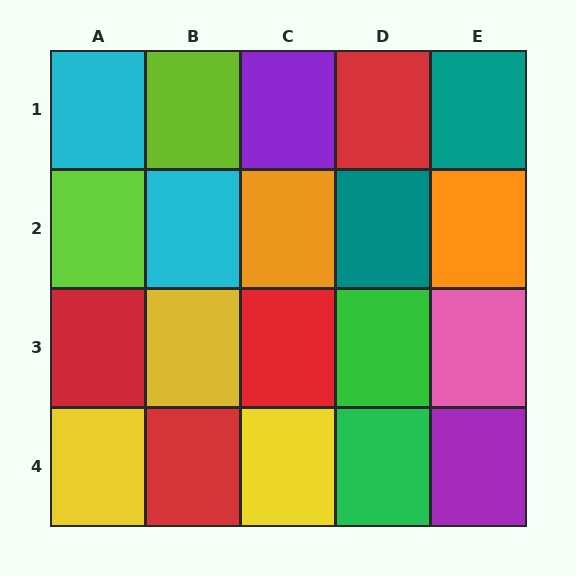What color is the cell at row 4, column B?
Red.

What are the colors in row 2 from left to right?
Lime, cyan, orange, teal, orange.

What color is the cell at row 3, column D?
Green.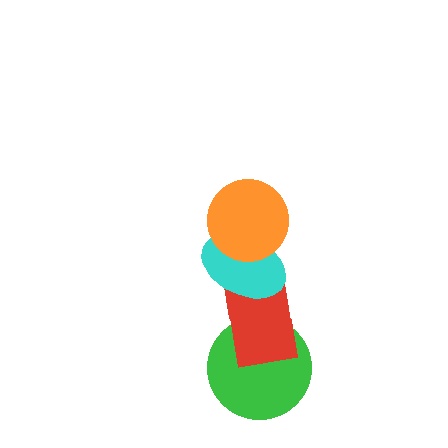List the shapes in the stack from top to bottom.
From top to bottom: the orange circle, the cyan ellipse, the red rectangle, the green circle.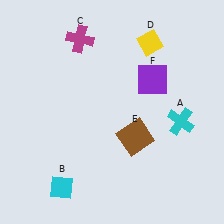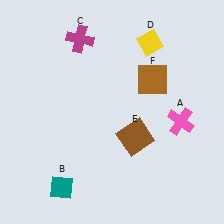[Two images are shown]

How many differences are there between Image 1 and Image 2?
There are 3 differences between the two images.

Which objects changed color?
A changed from cyan to pink. B changed from cyan to teal. F changed from purple to brown.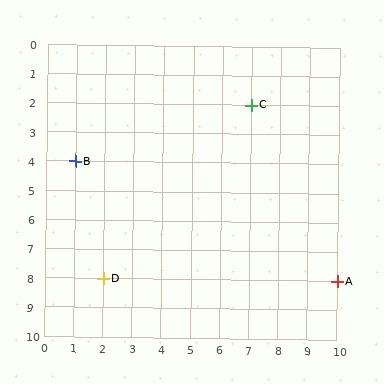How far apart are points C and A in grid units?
Points C and A are 3 columns and 6 rows apart (about 6.7 grid units diagonally).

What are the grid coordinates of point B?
Point B is at grid coordinates (1, 4).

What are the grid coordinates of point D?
Point D is at grid coordinates (2, 8).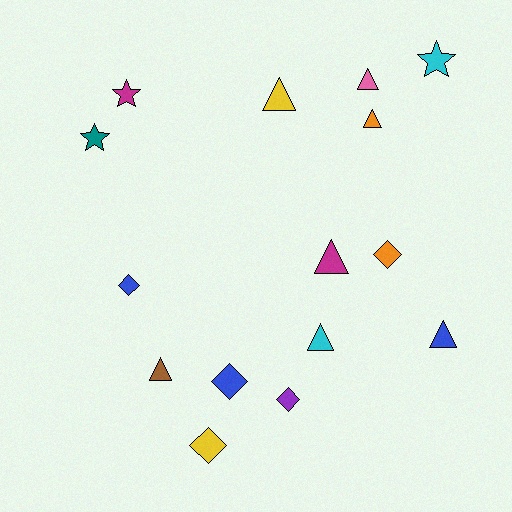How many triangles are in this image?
There are 7 triangles.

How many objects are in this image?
There are 15 objects.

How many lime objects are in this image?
There are no lime objects.